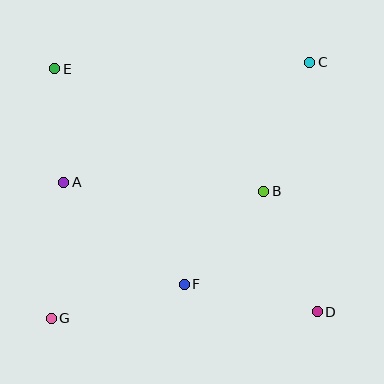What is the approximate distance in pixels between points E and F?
The distance between E and F is approximately 251 pixels.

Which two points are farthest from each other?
Points C and G are farthest from each other.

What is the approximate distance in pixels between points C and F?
The distance between C and F is approximately 255 pixels.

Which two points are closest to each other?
Points A and E are closest to each other.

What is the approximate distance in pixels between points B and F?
The distance between B and F is approximately 122 pixels.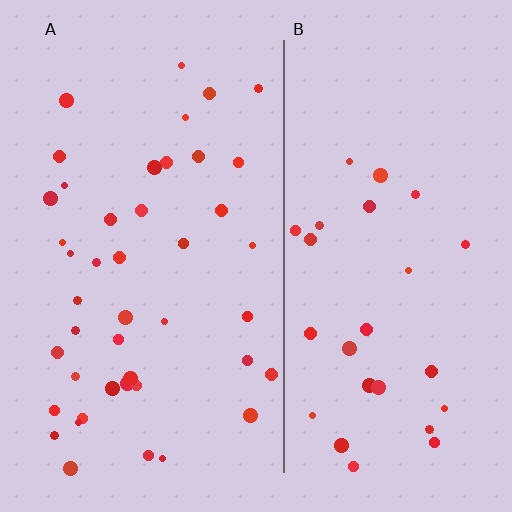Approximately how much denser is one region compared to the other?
Approximately 1.6× — region A over region B.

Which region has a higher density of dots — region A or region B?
A (the left).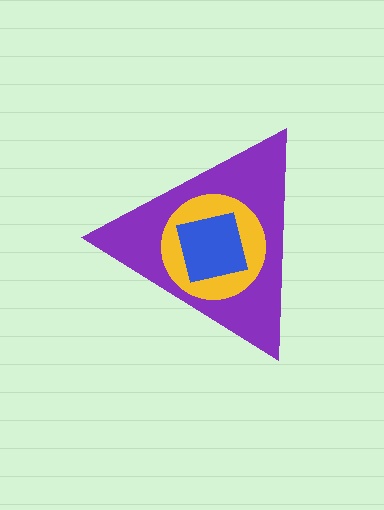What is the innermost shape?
The blue square.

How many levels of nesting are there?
3.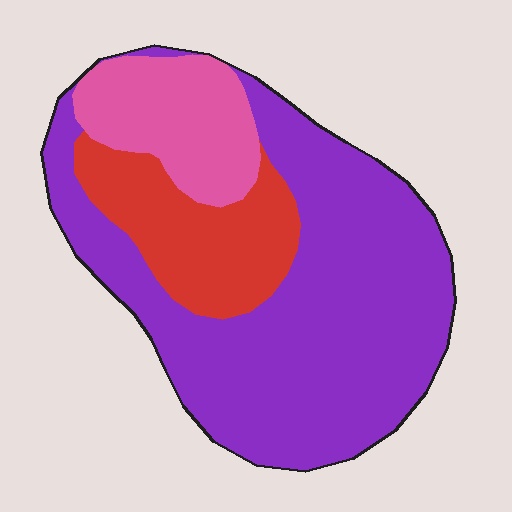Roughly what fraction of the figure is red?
Red takes up about one fifth (1/5) of the figure.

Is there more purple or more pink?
Purple.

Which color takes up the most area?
Purple, at roughly 65%.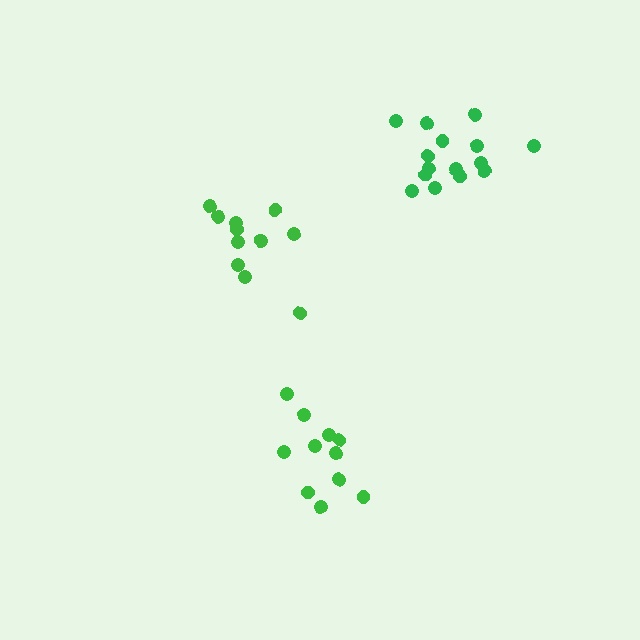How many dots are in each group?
Group 1: 11 dots, Group 2: 15 dots, Group 3: 12 dots (38 total).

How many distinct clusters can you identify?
There are 3 distinct clusters.